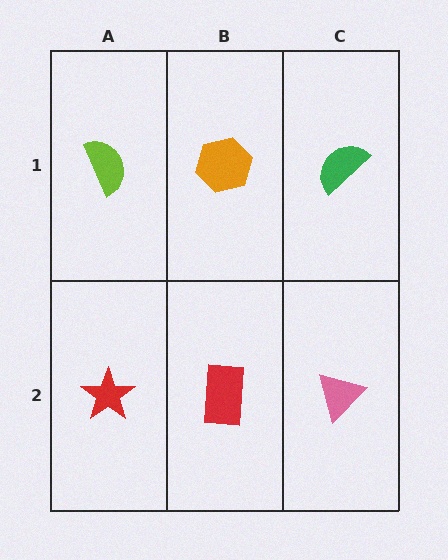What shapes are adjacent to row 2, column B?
An orange hexagon (row 1, column B), a red star (row 2, column A), a pink triangle (row 2, column C).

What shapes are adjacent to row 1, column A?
A red star (row 2, column A), an orange hexagon (row 1, column B).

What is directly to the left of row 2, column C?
A red rectangle.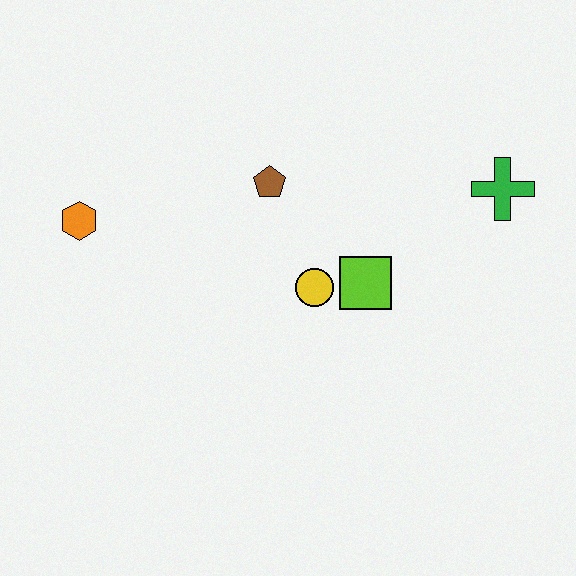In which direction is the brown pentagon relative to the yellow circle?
The brown pentagon is above the yellow circle.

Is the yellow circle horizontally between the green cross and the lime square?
No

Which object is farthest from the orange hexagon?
The green cross is farthest from the orange hexagon.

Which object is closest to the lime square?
The yellow circle is closest to the lime square.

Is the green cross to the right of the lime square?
Yes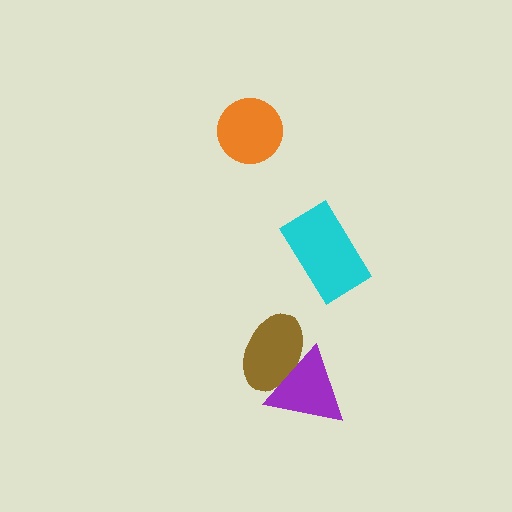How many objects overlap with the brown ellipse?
1 object overlaps with the brown ellipse.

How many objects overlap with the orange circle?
0 objects overlap with the orange circle.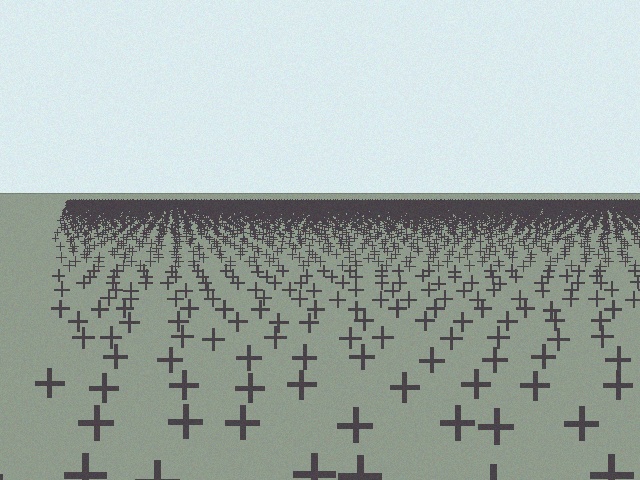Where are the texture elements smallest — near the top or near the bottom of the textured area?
Near the top.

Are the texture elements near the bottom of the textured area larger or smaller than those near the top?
Larger. Near the bottom, elements are closer to the viewer and appear at a bigger on-screen size.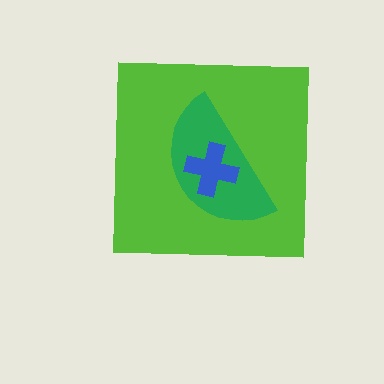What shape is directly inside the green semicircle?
The blue cross.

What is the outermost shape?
The lime square.